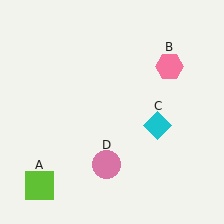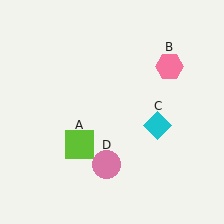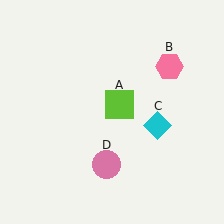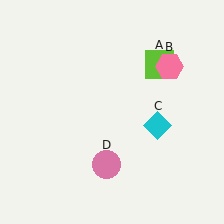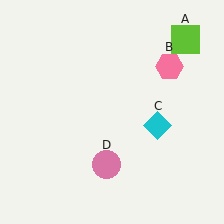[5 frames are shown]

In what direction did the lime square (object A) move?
The lime square (object A) moved up and to the right.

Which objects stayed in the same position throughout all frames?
Pink hexagon (object B) and cyan diamond (object C) and pink circle (object D) remained stationary.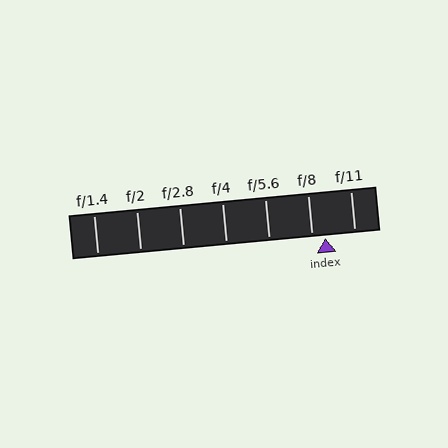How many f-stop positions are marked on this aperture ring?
There are 7 f-stop positions marked.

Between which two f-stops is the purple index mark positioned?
The index mark is between f/8 and f/11.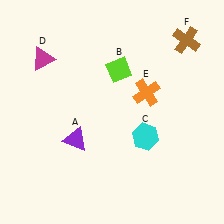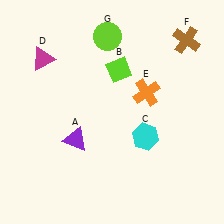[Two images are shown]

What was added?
A lime circle (G) was added in Image 2.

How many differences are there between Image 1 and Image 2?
There is 1 difference between the two images.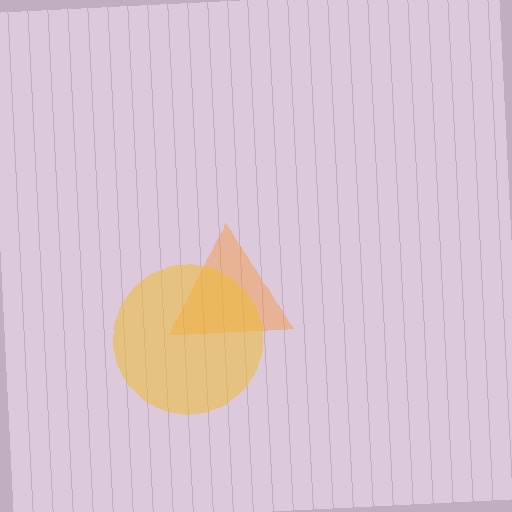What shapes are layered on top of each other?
The layered shapes are: an orange triangle, a yellow circle.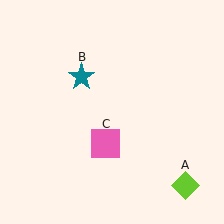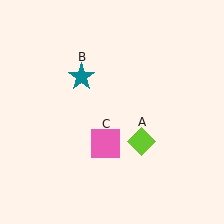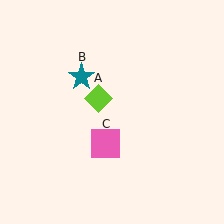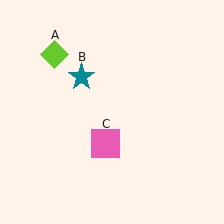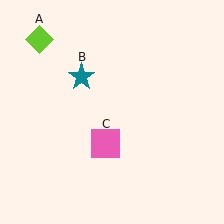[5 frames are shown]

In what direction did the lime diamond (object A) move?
The lime diamond (object A) moved up and to the left.